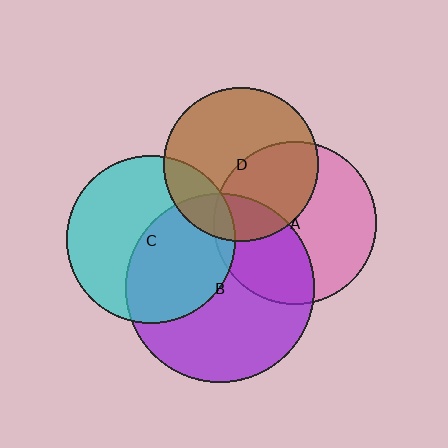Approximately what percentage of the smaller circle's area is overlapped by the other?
Approximately 35%.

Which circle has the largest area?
Circle B (purple).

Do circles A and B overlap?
Yes.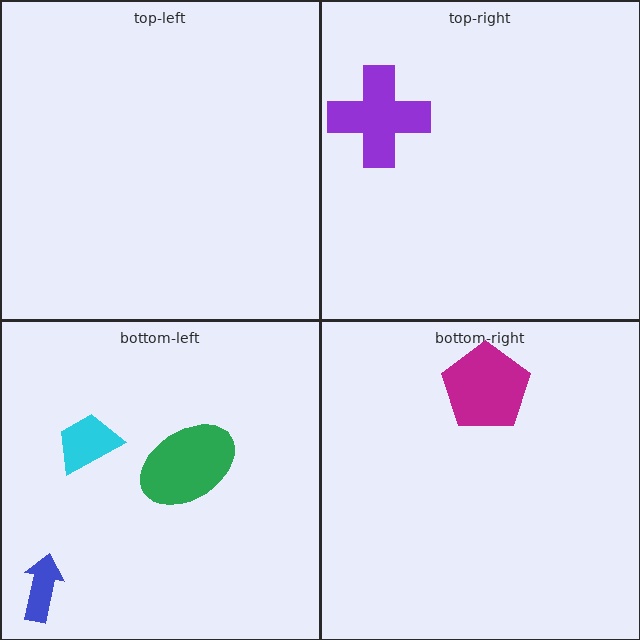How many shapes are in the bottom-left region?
3.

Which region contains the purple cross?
The top-right region.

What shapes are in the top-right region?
The purple cross.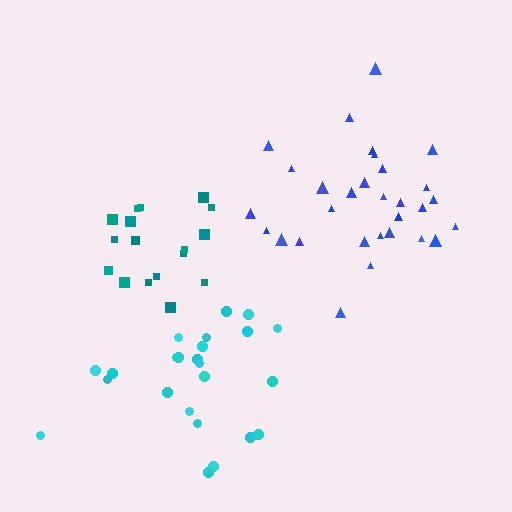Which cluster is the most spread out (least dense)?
Cyan.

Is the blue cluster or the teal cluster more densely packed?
Blue.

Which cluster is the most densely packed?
Blue.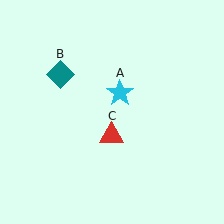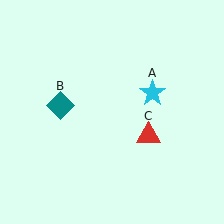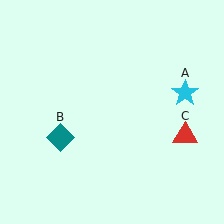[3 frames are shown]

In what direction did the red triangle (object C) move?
The red triangle (object C) moved right.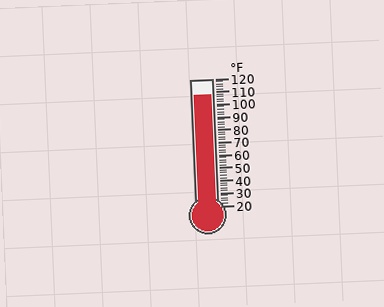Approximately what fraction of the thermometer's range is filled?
The thermometer is filled to approximately 90% of its range.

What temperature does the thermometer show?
The thermometer shows approximately 108°F.